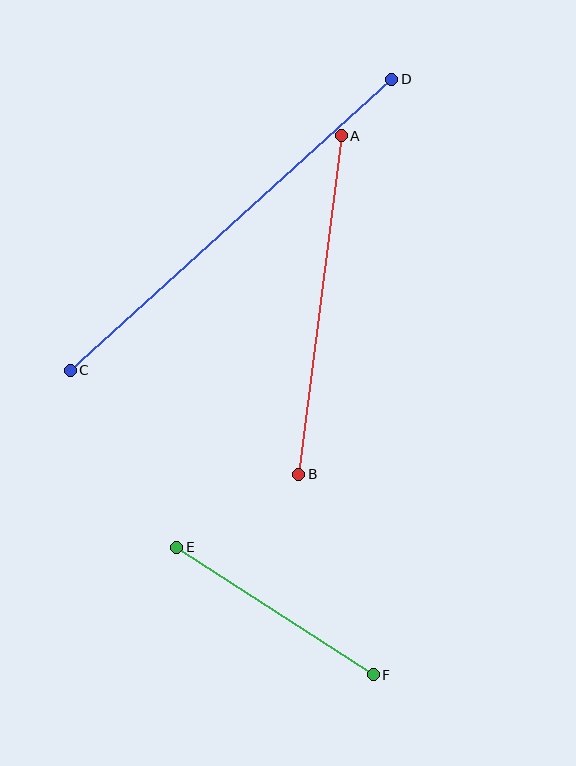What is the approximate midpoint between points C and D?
The midpoint is at approximately (231, 225) pixels.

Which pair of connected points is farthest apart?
Points C and D are farthest apart.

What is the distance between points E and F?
The distance is approximately 235 pixels.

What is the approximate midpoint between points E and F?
The midpoint is at approximately (275, 611) pixels.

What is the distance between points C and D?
The distance is approximately 434 pixels.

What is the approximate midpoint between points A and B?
The midpoint is at approximately (320, 305) pixels.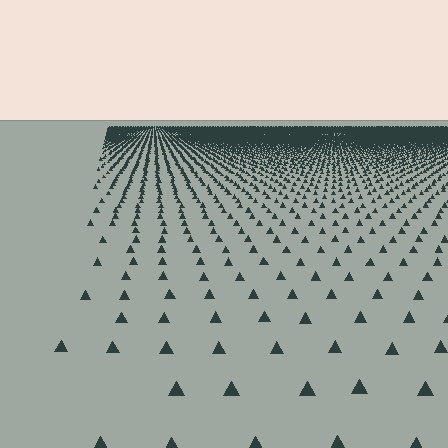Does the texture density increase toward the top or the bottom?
Density increases toward the top.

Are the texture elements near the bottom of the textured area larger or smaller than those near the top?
Larger. Near the bottom, elements are closer to the viewer and appear at a bigger on-screen size.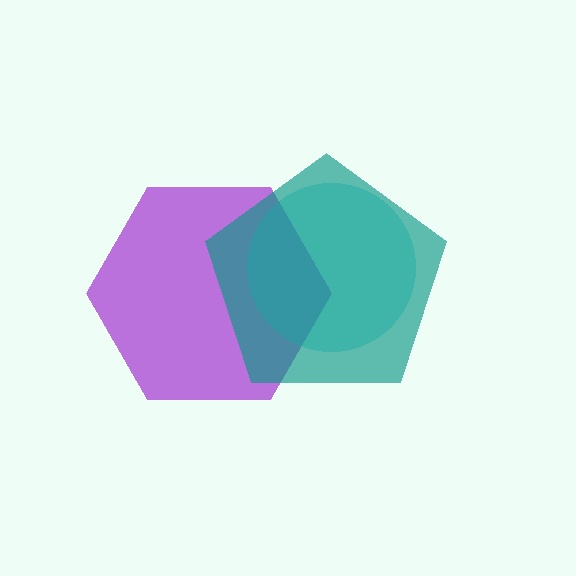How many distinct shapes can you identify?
There are 3 distinct shapes: a purple hexagon, a cyan circle, a teal pentagon.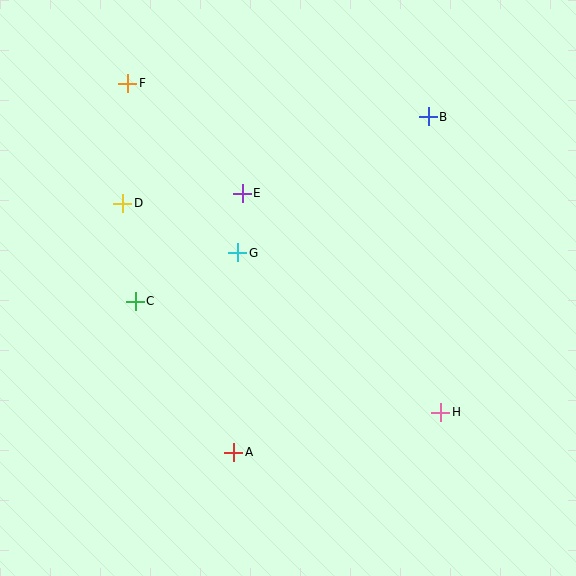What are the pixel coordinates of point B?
Point B is at (428, 117).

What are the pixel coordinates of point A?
Point A is at (234, 452).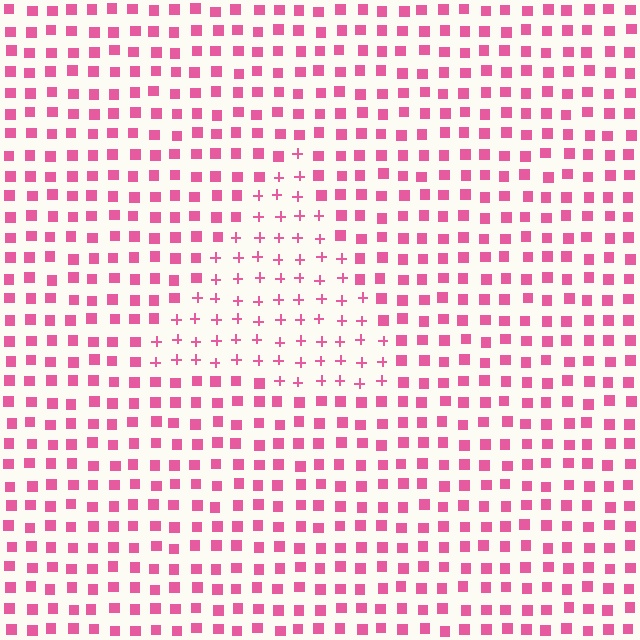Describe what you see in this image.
The image is filled with small pink elements arranged in a uniform grid. A triangle-shaped region contains plus signs, while the surrounding area contains squares. The boundary is defined purely by the change in element shape.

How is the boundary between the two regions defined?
The boundary is defined by a change in element shape: plus signs inside vs. squares outside. All elements share the same color and spacing.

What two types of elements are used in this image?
The image uses plus signs inside the triangle region and squares outside it.